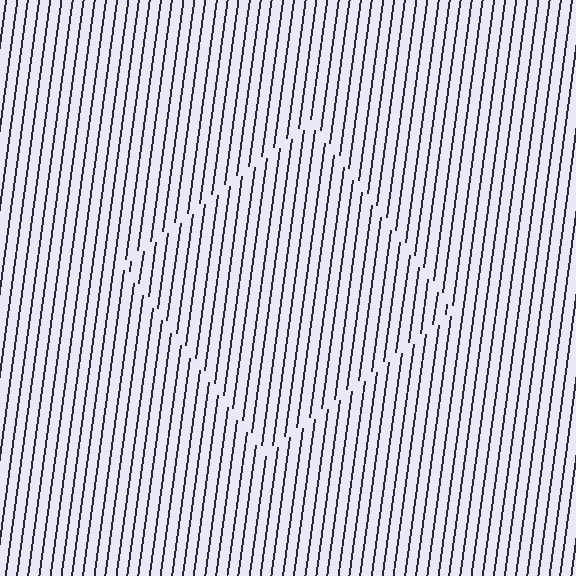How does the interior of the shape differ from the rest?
The interior of the shape contains the same grating, shifted by half a period — the contour is defined by the phase discontinuity where line-ends from the inner and outer gratings abut.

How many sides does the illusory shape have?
4 sides — the line-ends trace a square.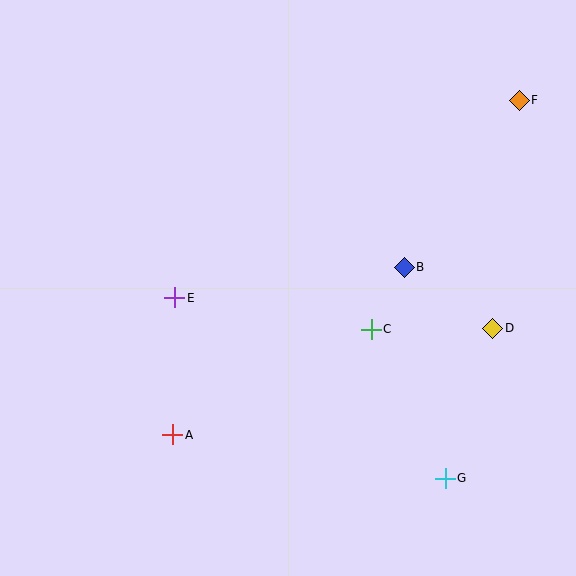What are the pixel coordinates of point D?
Point D is at (493, 328).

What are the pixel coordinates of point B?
Point B is at (404, 267).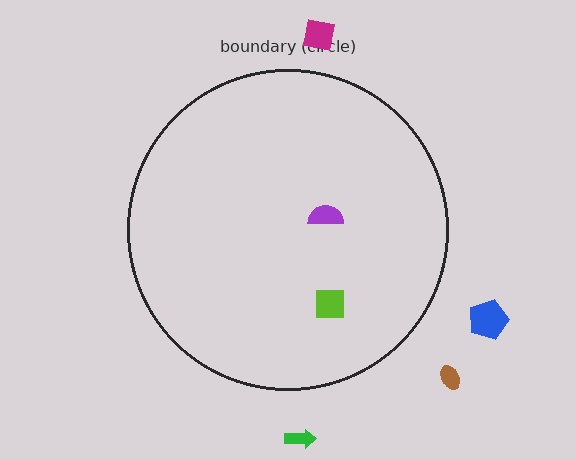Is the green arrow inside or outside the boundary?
Outside.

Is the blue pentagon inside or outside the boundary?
Outside.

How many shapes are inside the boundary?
2 inside, 4 outside.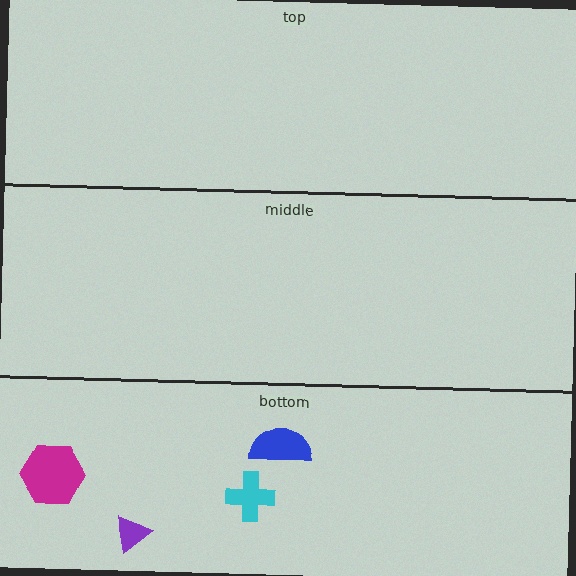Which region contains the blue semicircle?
The bottom region.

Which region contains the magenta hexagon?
The bottom region.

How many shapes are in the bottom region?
4.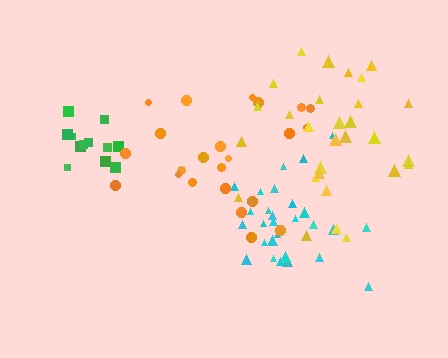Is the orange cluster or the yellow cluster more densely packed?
Yellow.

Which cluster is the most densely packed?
Cyan.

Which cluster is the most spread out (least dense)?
Orange.